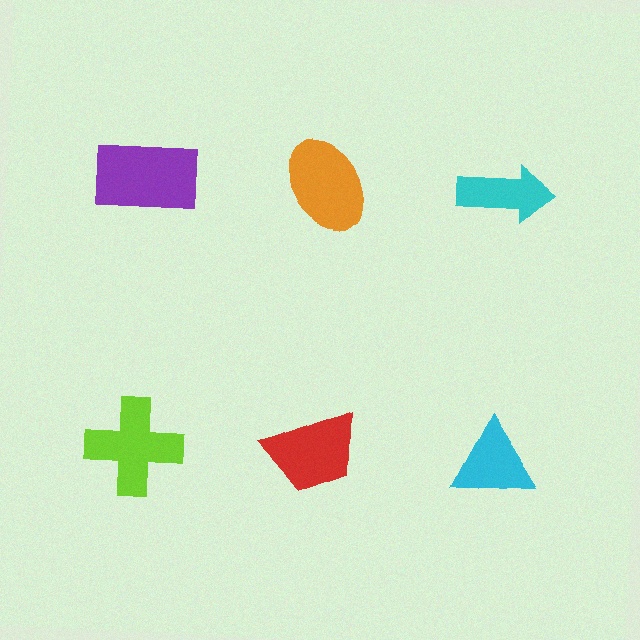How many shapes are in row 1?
3 shapes.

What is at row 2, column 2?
A red trapezoid.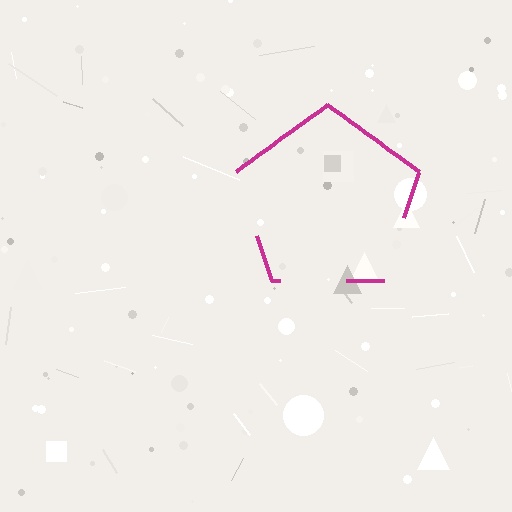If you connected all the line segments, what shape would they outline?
They would outline a pentagon.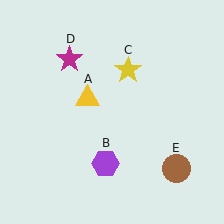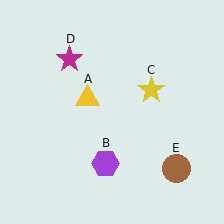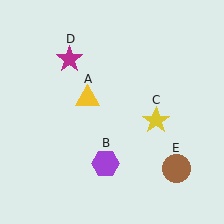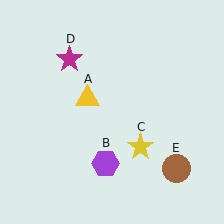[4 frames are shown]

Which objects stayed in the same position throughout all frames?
Yellow triangle (object A) and purple hexagon (object B) and magenta star (object D) and brown circle (object E) remained stationary.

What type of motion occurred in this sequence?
The yellow star (object C) rotated clockwise around the center of the scene.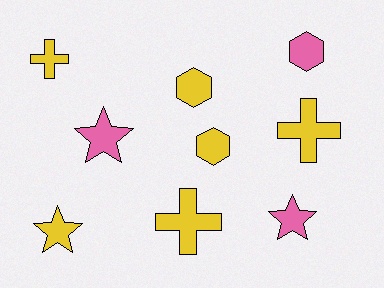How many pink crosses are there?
There are no pink crosses.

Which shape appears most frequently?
Cross, with 3 objects.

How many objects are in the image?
There are 9 objects.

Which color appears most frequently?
Yellow, with 6 objects.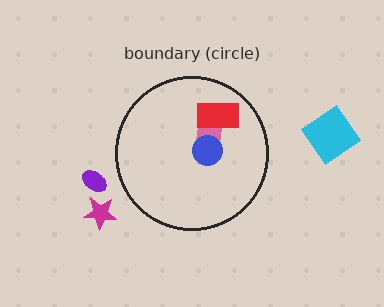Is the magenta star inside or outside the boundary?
Outside.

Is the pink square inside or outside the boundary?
Inside.